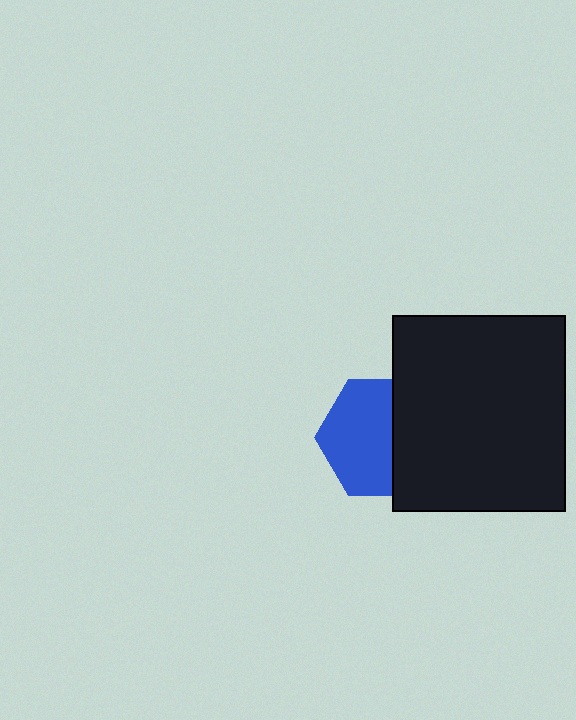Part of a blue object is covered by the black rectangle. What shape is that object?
It is a hexagon.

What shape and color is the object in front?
The object in front is a black rectangle.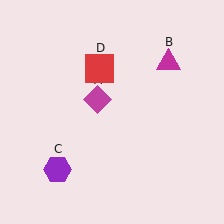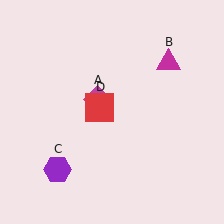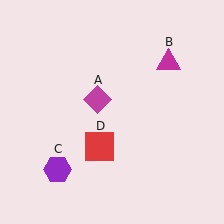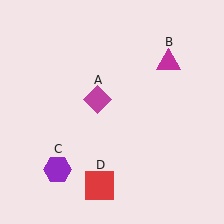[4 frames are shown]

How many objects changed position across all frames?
1 object changed position: red square (object D).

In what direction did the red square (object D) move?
The red square (object D) moved down.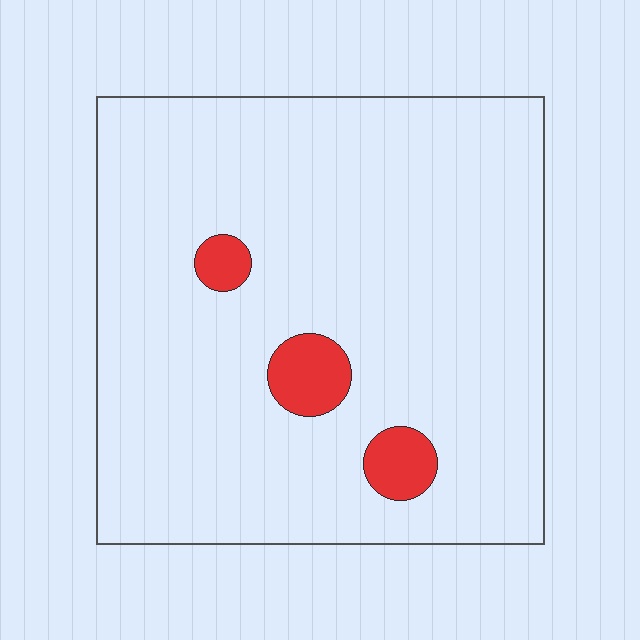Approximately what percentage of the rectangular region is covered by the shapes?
Approximately 5%.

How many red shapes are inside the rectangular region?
3.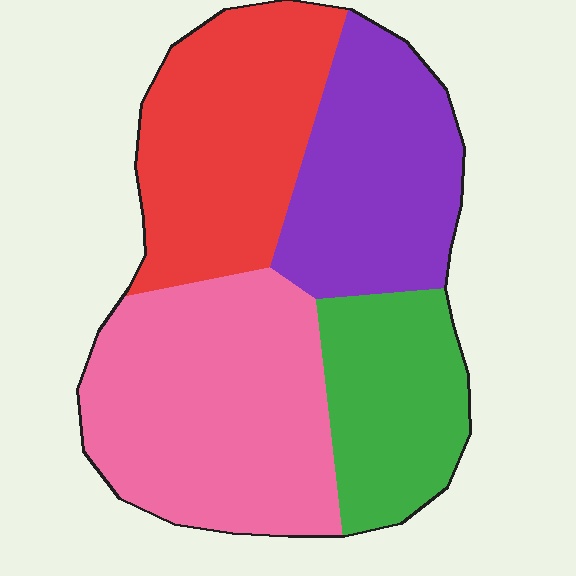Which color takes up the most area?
Pink, at roughly 35%.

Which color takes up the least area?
Green, at roughly 20%.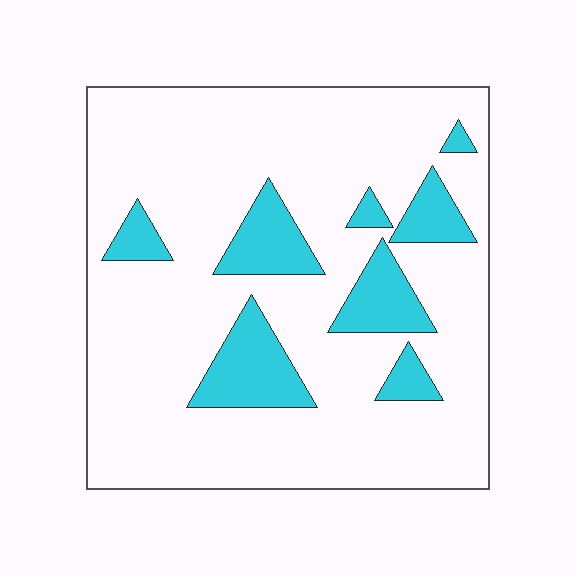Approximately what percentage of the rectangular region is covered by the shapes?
Approximately 15%.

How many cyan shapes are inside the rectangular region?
8.